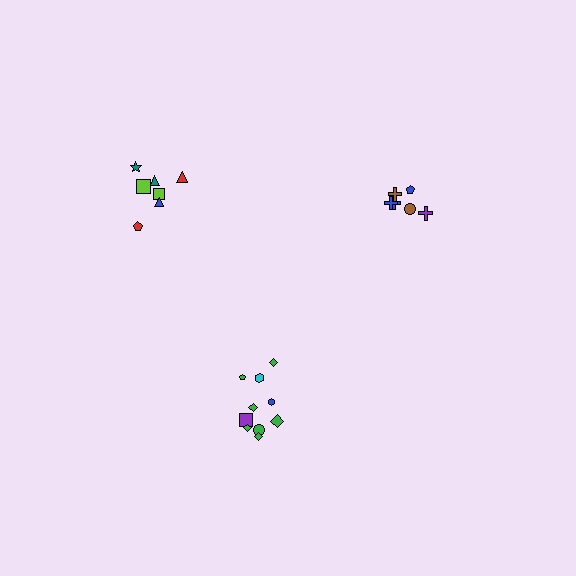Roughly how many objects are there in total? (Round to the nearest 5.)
Roughly 25 objects in total.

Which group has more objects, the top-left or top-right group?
The top-left group.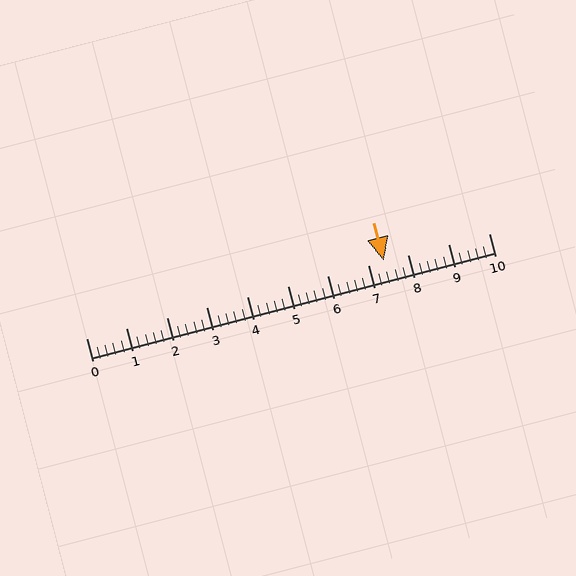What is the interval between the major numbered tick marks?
The major tick marks are spaced 1 units apart.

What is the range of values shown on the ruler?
The ruler shows values from 0 to 10.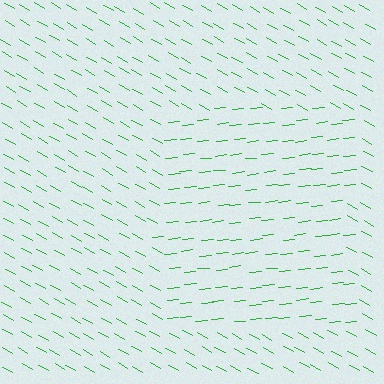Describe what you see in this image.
The image is filled with small green line segments. A rectangle region in the image has lines oriented differently from the surrounding lines, creating a visible texture boundary.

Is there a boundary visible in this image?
Yes, there is a texture boundary formed by a change in line orientation.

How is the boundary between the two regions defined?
The boundary is defined purely by a change in line orientation (approximately 35 degrees difference). All lines are the same color and thickness.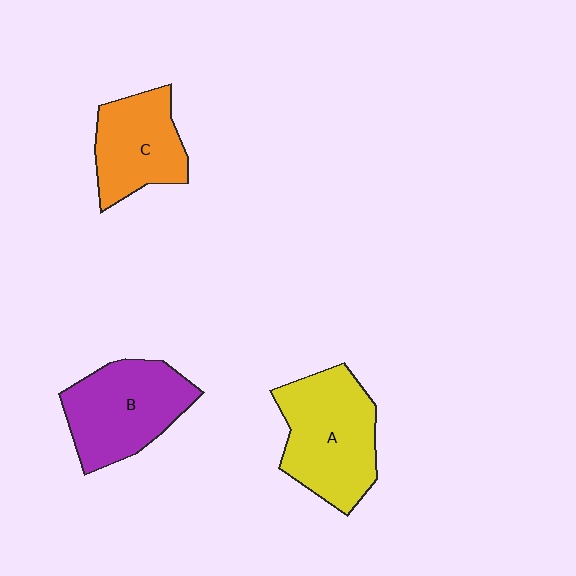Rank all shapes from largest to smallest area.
From largest to smallest: A (yellow), B (purple), C (orange).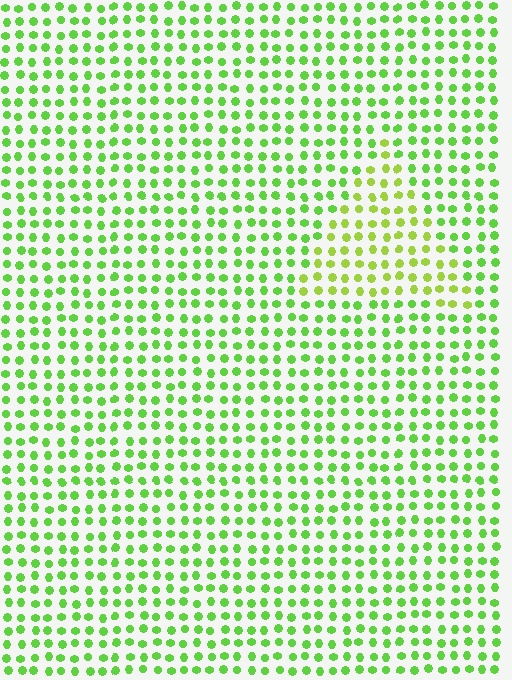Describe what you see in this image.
The image is filled with small lime elements in a uniform arrangement. A triangle-shaped region is visible where the elements are tinted to a slightly different hue, forming a subtle color boundary.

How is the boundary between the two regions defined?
The boundary is defined purely by a slight shift in hue (about 26 degrees). Spacing, size, and orientation are identical on both sides.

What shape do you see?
I see a triangle.